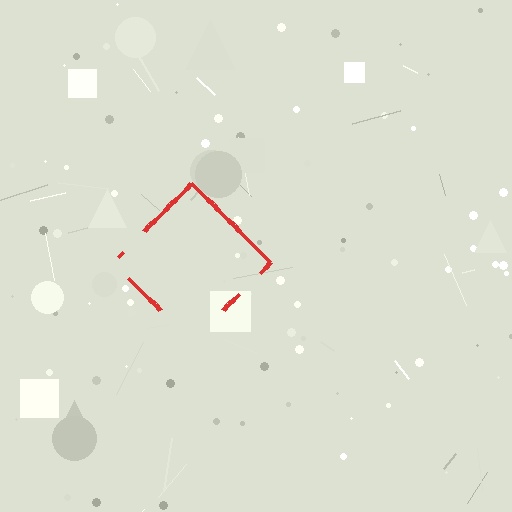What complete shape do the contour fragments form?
The contour fragments form a diamond.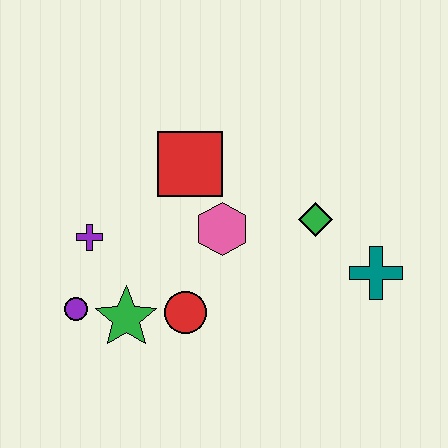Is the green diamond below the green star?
No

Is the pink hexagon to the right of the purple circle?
Yes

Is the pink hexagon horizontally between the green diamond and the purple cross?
Yes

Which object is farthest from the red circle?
The teal cross is farthest from the red circle.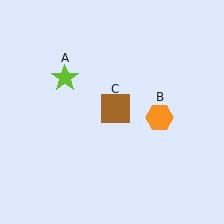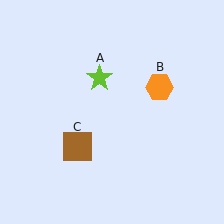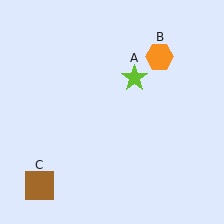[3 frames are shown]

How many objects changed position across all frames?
3 objects changed position: lime star (object A), orange hexagon (object B), brown square (object C).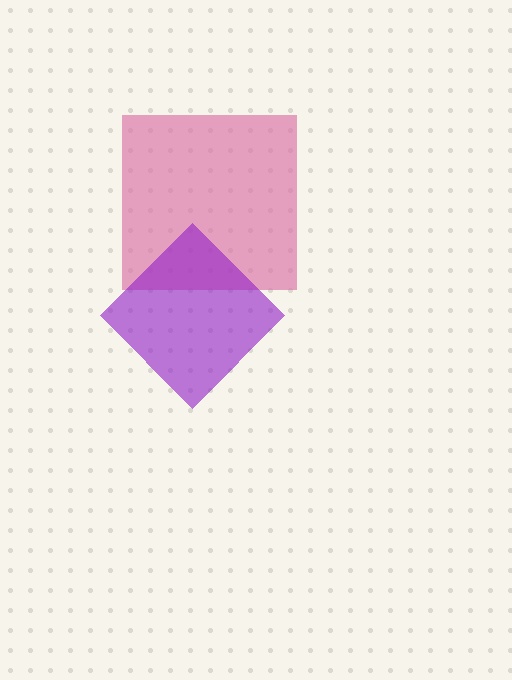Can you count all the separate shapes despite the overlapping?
Yes, there are 2 separate shapes.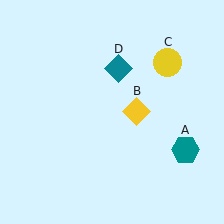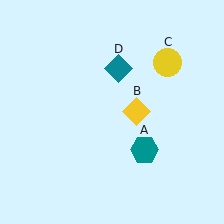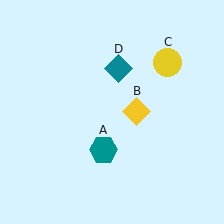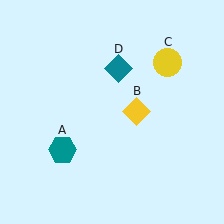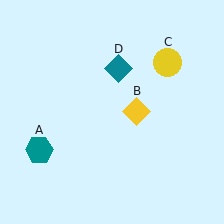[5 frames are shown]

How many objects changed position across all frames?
1 object changed position: teal hexagon (object A).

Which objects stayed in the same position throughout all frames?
Yellow diamond (object B) and yellow circle (object C) and teal diamond (object D) remained stationary.